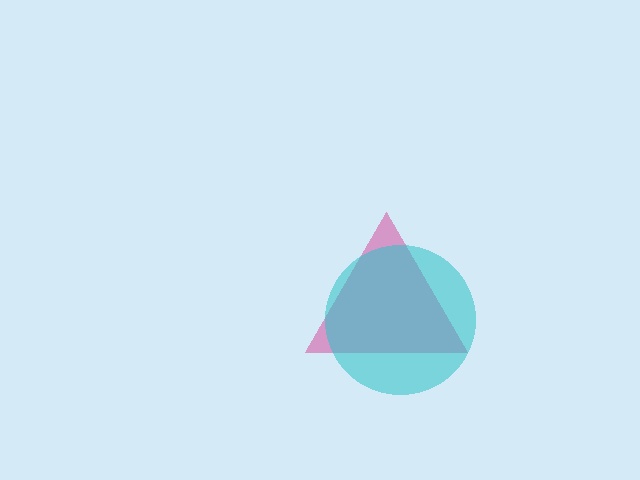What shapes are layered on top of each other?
The layered shapes are: a magenta triangle, a cyan circle.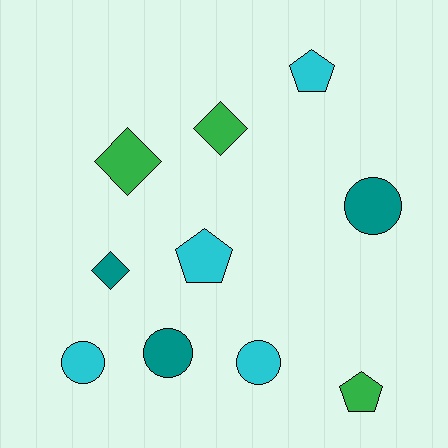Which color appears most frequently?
Cyan, with 4 objects.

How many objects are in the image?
There are 10 objects.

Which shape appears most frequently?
Circle, with 4 objects.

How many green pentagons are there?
There is 1 green pentagon.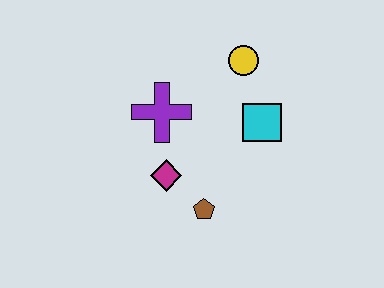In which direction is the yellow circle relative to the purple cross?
The yellow circle is to the right of the purple cross.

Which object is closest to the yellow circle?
The cyan square is closest to the yellow circle.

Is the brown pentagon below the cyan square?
Yes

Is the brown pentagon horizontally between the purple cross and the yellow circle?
Yes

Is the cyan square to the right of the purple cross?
Yes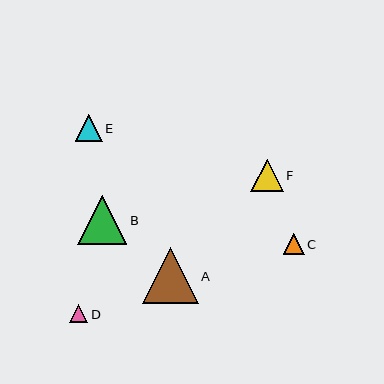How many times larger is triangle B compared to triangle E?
Triangle B is approximately 1.8 times the size of triangle E.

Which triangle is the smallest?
Triangle D is the smallest with a size of approximately 19 pixels.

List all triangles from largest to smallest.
From largest to smallest: A, B, F, E, C, D.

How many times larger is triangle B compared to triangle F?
Triangle B is approximately 1.5 times the size of triangle F.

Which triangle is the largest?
Triangle A is the largest with a size of approximately 56 pixels.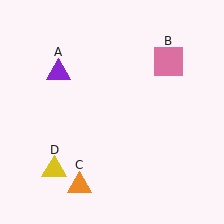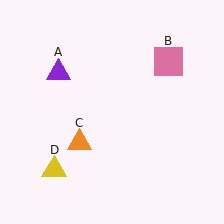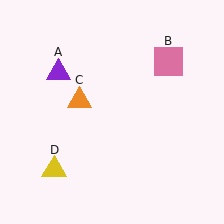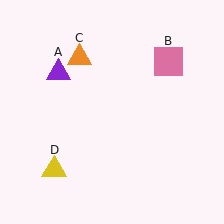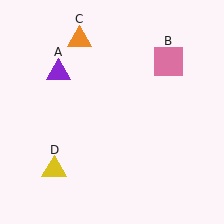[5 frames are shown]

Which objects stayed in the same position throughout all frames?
Purple triangle (object A) and pink square (object B) and yellow triangle (object D) remained stationary.